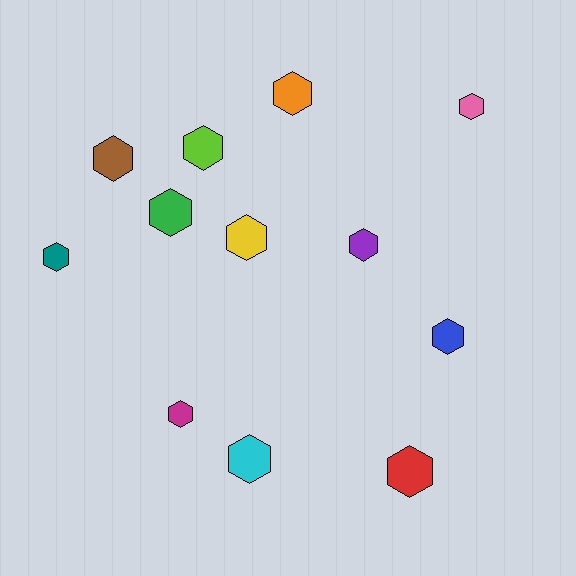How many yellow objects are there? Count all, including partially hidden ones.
There is 1 yellow object.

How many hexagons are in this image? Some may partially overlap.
There are 12 hexagons.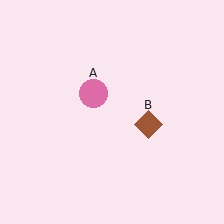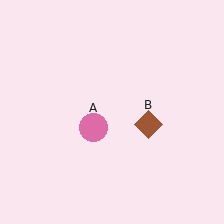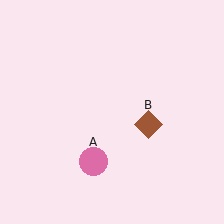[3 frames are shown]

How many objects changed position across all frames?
1 object changed position: pink circle (object A).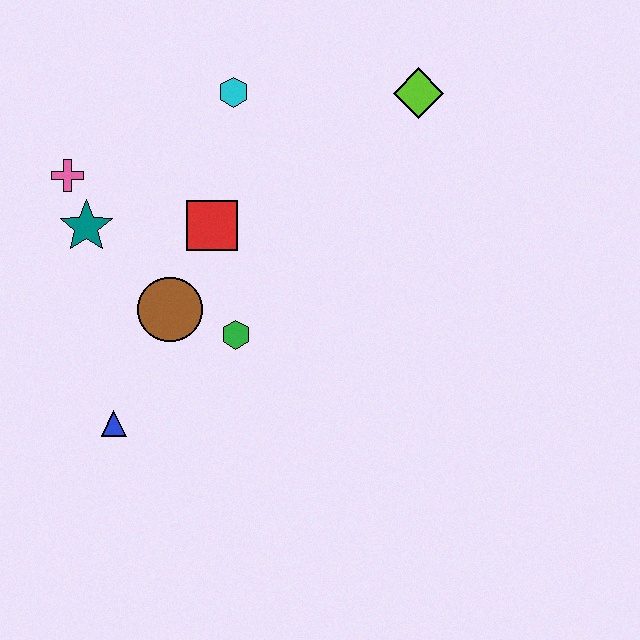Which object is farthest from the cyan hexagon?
The blue triangle is farthest from the cyan hexagon.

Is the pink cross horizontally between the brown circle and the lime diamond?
No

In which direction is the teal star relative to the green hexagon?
The teal star is to the left of the green hexagon.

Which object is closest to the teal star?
The pink cross is closest to the teal star.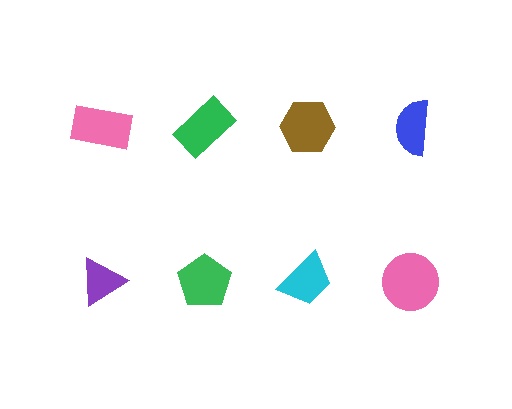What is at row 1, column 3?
A brown hexagon.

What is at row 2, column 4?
A pink circle.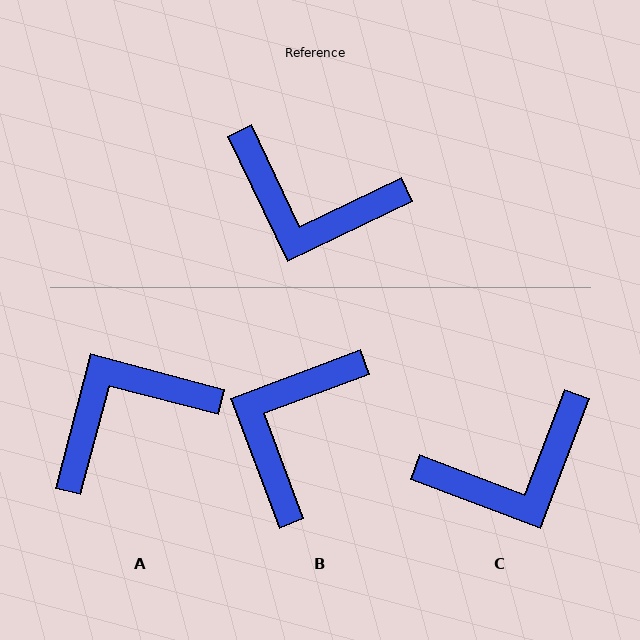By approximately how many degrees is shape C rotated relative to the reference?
Approximately 43 degrees counter-clockwise.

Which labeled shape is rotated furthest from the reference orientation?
A, about 131 degrees away.